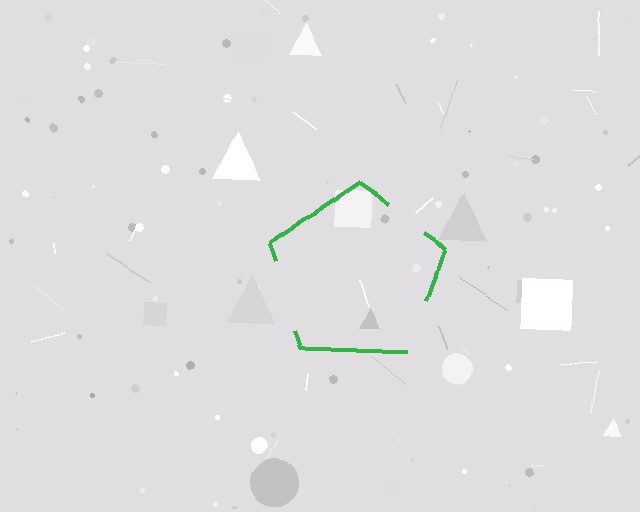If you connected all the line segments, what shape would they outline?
They would outline a pentagon.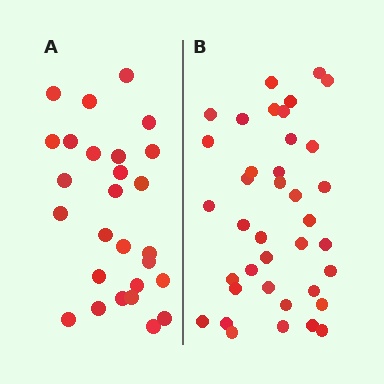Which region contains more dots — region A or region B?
Region B (the right region) has more dots.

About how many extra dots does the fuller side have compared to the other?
Region B has roughly 12 or so more dots than region A.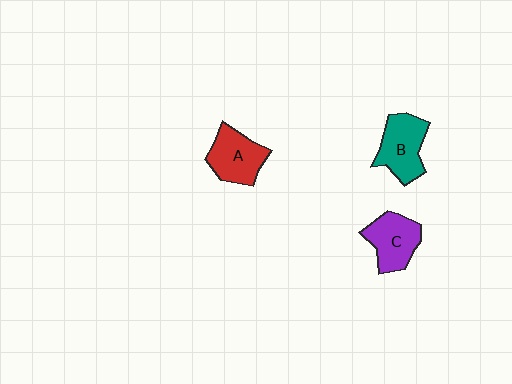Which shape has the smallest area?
Shape C (purple).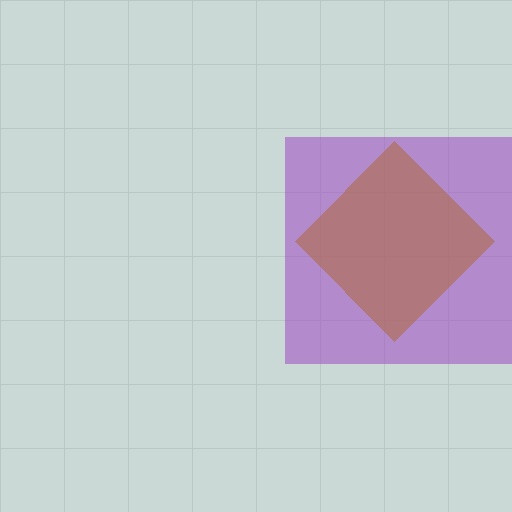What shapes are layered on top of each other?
The layered shapes are: a purple square, a brown diamond.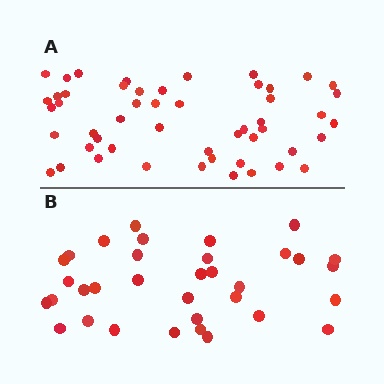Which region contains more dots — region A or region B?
Region A (the top region) has more dots.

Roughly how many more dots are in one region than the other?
Region A has approximately 15 more dots than region B.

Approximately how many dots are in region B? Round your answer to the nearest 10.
About 30 dots. (The exact count is 34, which rounds to 30.)